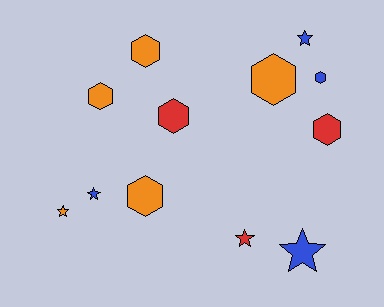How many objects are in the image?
There are 12 objects.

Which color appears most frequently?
Orange, with 5 objects.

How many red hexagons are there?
There are 2 red hexagons.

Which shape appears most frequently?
Hexagon, with 7 objects.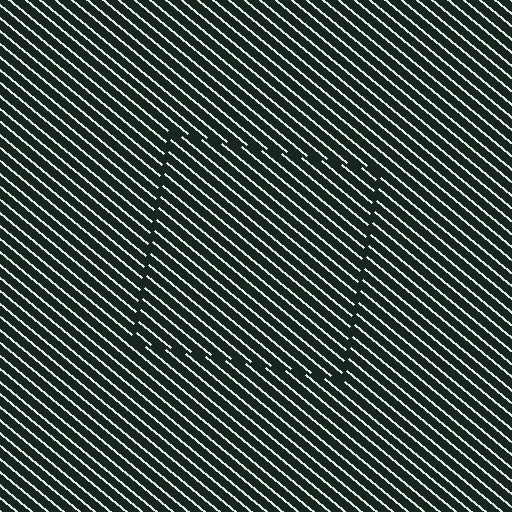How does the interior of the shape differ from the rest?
The interior of the shape contains the same grating, shifted by half a period — the contour is defined by the phase discontinuity where line-ends from the inner and outer gratings abut.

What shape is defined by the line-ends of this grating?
An illusory square. The interior of the shape contains the same grating, shifted by half a period — the contour is defined by the phase discontinuity where line-ends from the inner and outer gratings abut.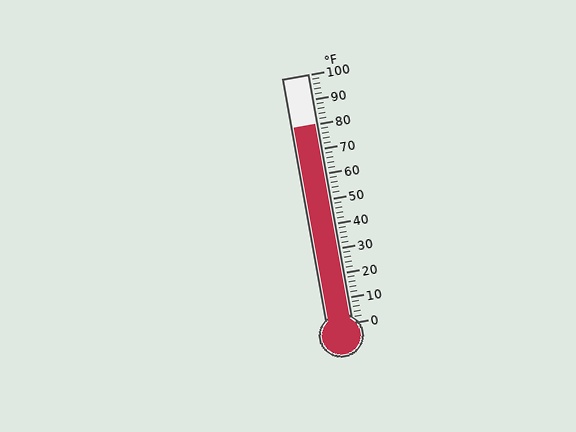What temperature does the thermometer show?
The thermometer shows approximately 80°F.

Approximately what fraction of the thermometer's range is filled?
The thermometer is filled to approximately 80% of its range.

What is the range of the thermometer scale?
The thermometer scale ranges from 0°F to 100°F.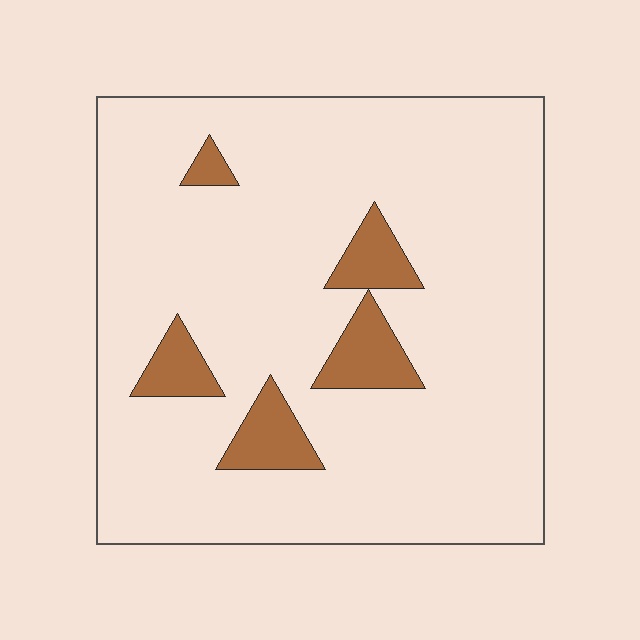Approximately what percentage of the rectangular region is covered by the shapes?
Approximately 10%.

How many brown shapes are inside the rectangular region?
5.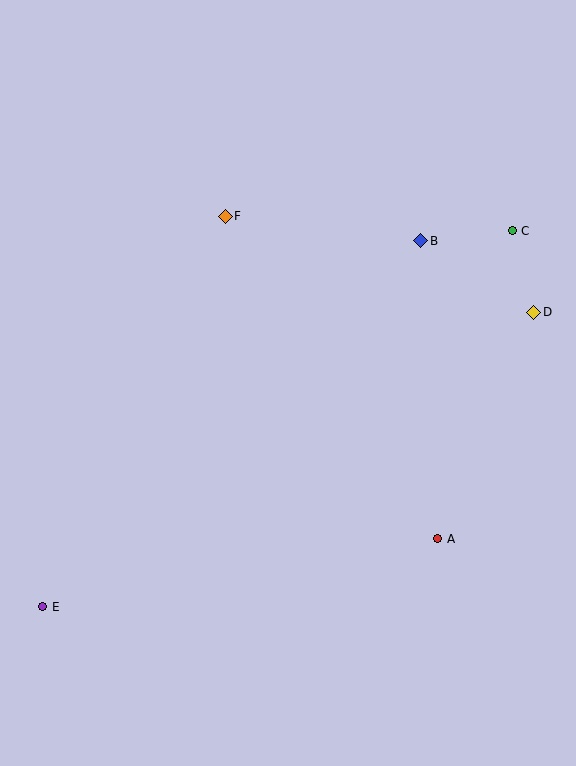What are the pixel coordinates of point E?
Point E is at (43, 607).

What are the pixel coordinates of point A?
Point A is at (438, 539).